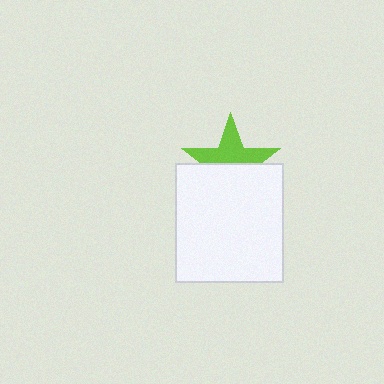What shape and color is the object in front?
The object in front is a white rectangle.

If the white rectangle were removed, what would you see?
You would see the complete lime star.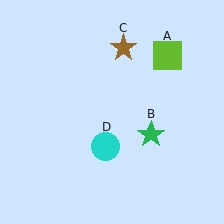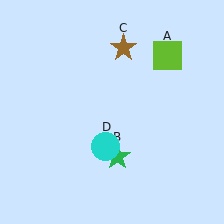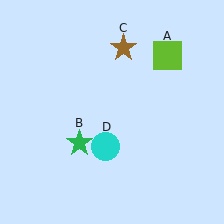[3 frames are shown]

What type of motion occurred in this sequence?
The green star (object B) rotated clockwise around the center of the scene.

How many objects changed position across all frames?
1 object changed position: green star (object B).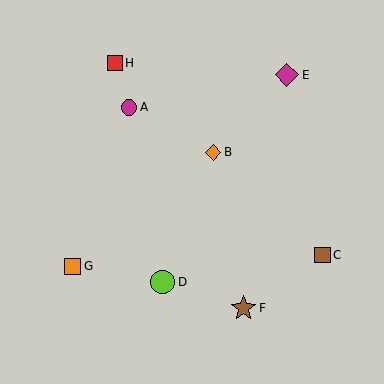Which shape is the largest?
The brown star (labeled F) is the largest.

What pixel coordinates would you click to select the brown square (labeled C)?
Click at (322, 255) to select the brown square C.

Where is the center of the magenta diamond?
The center of the magenta diamond is at (287, 75).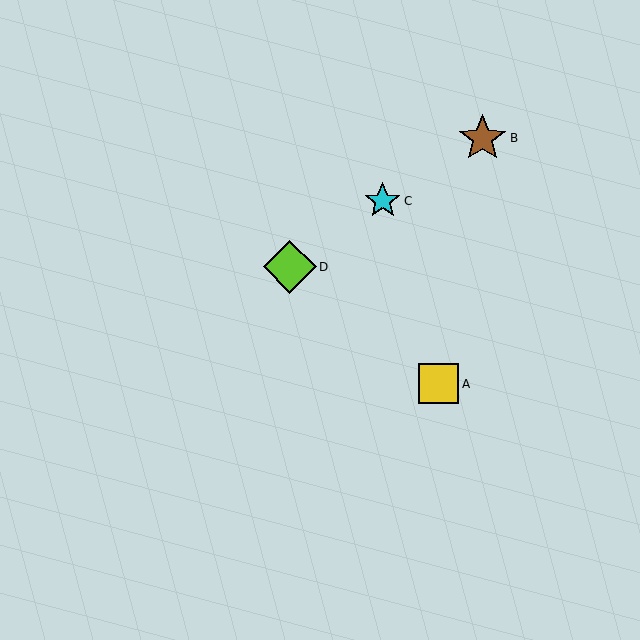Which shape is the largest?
The lime diamond (labeled D) is the largest.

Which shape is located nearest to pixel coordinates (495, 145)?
The brown star (labeled B) at (483, 139) is nearest to that location.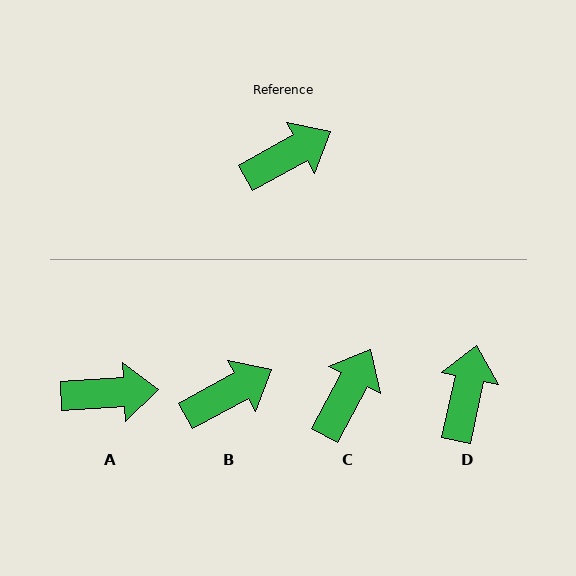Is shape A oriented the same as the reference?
No, it is off by about 25 degrees.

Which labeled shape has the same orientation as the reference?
B.